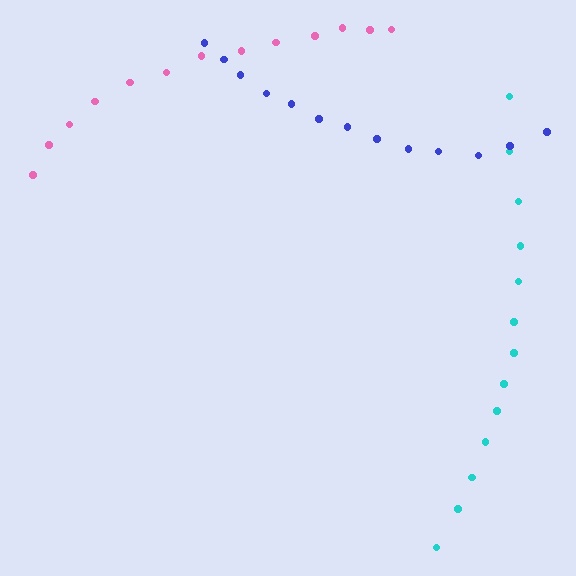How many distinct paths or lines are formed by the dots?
There are 3 distinct paths.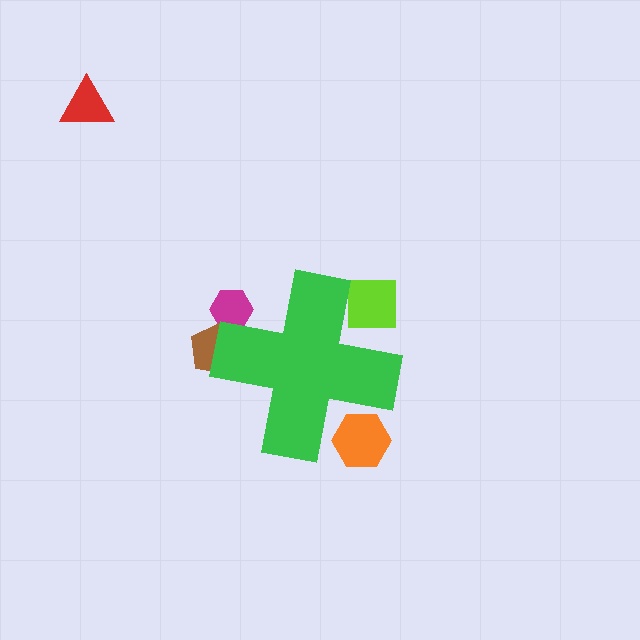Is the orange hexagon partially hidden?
Yes, the orange hexagon is partially hidden behind the green cross.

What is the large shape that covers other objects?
A green cross.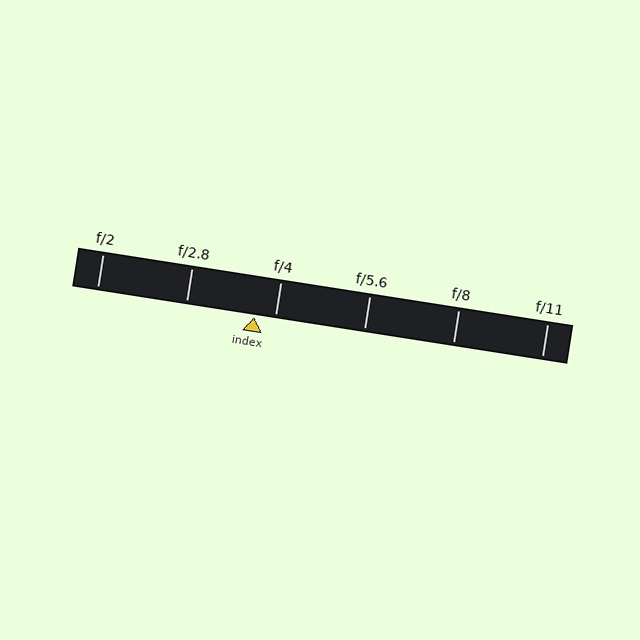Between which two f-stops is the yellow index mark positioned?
The index mark is between f/2.8 and f/4.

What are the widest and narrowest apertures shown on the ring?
The widest aperture shown is f/2 and the narrowest is f/11.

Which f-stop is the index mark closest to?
The index mark is closest to f/4.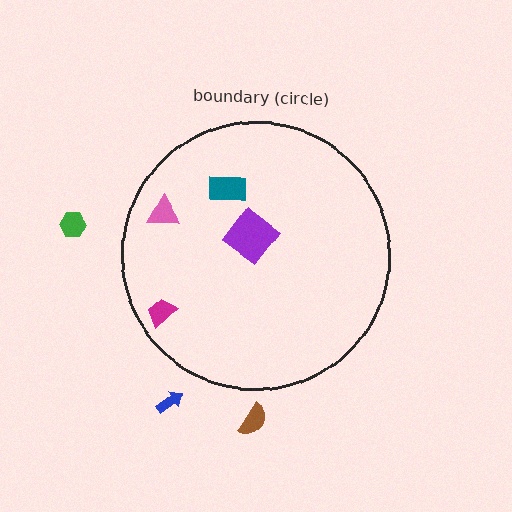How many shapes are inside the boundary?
4 inside, 3 outside.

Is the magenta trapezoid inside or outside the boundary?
Inside.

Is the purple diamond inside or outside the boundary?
Inside.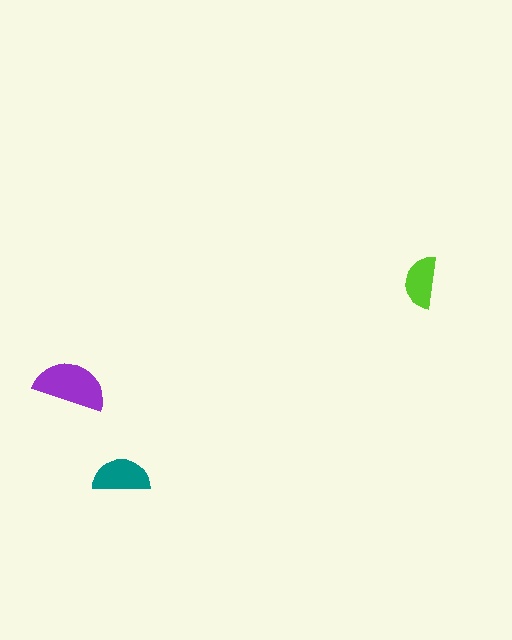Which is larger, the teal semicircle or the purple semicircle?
The purple one.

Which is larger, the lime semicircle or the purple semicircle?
The purple one.